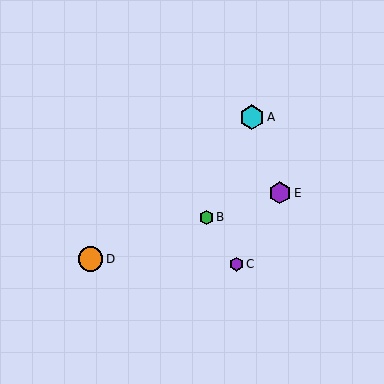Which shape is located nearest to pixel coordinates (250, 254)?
The purple hexagon (labeled C) at (237, 264) is nearest to that location.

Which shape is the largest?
The orange circle (labeled D) is the largest.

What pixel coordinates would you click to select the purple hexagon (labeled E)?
Click at (280, 193) to select the purple hexagon E.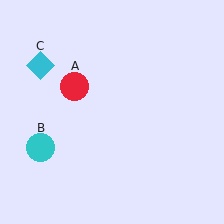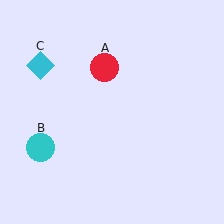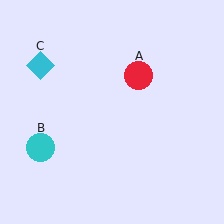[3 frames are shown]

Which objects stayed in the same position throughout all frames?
Cyan circle (object B) and cyan diamond (object C) remained stationary.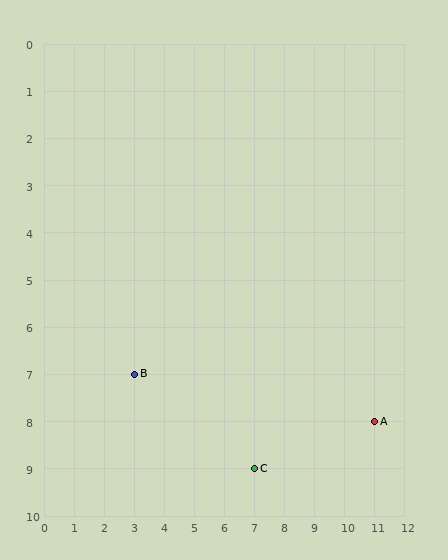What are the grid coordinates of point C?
Point C is at grid coordinates (7, 9).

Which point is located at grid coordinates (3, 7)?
Point B is at (3, 7).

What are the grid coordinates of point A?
Point A is at grid coordinates (11, 8).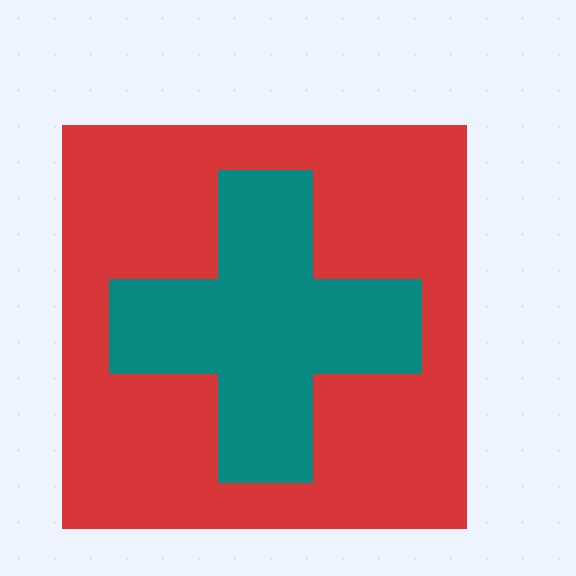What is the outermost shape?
The red square.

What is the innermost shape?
The teal cross.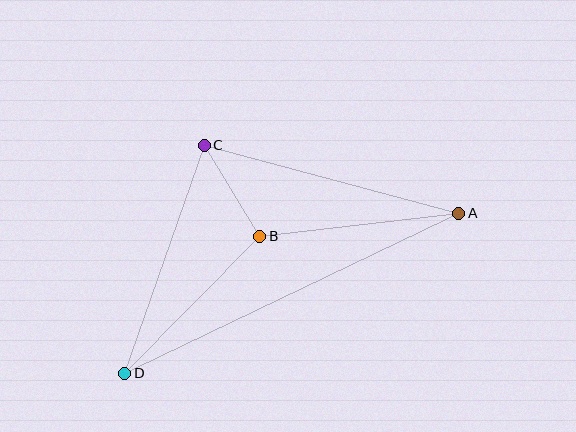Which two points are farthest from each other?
Points A and D are farthest from each other.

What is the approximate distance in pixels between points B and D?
The distance between B and D is approximately 192 pixels.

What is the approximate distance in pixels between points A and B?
The distance between A and B is approximately 200 pixels.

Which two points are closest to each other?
Points B and C are closest to each other.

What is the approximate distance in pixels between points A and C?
The distance between A and C is approximately 263 pixels.